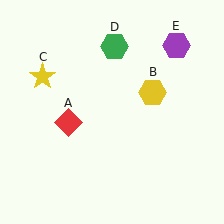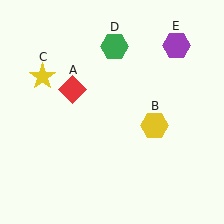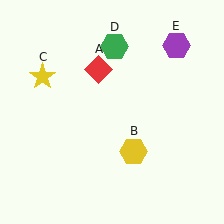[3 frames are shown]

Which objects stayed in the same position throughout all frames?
Yellow star (object C) and green hexagon (object D) and purple hexagon (object E) remained stationary.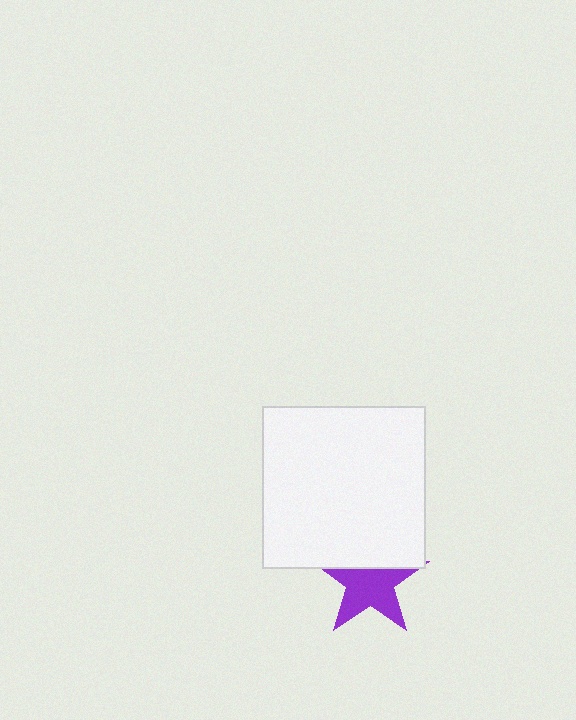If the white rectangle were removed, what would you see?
You would see the complete purple star.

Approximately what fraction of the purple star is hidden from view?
Roughly 33% of the purple star is hidden behind the white rectangle.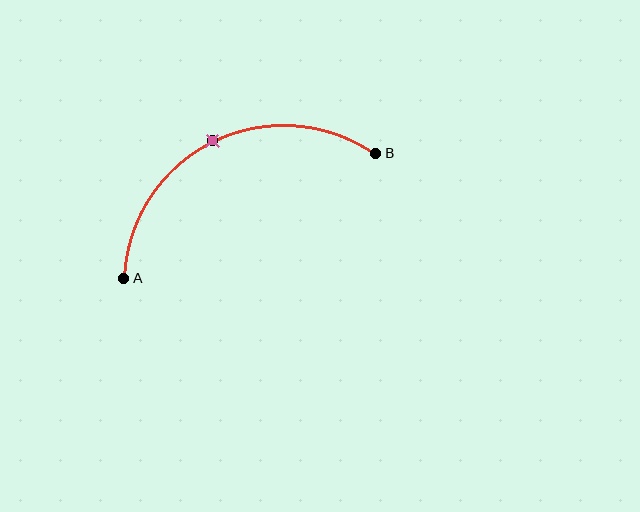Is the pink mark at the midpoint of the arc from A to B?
Yes. The pink mark lies on the arc at equal arc-length from both A and B — it is the arc midpoint.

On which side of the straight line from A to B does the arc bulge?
The arc bulges above the straight line connecting A and B.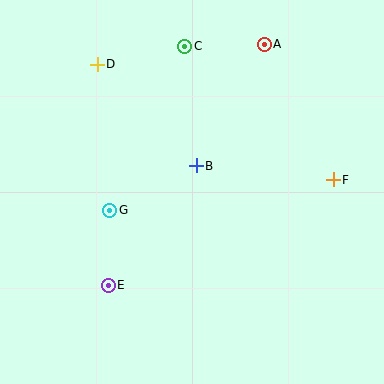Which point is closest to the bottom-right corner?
Point F is closest to the bottom-right corner.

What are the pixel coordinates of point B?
Point B is at (196, 166).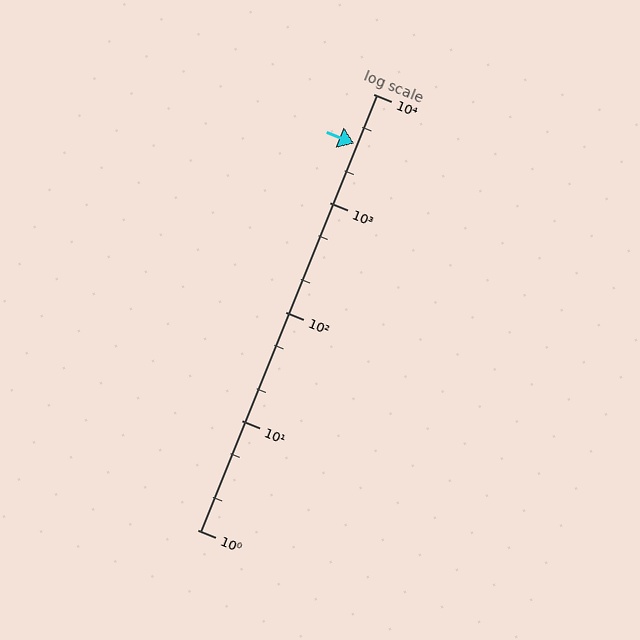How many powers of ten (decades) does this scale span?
The scale spans 4 decades, from 1 to 10000.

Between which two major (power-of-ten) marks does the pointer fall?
The pointer is between 1000 and 10000.